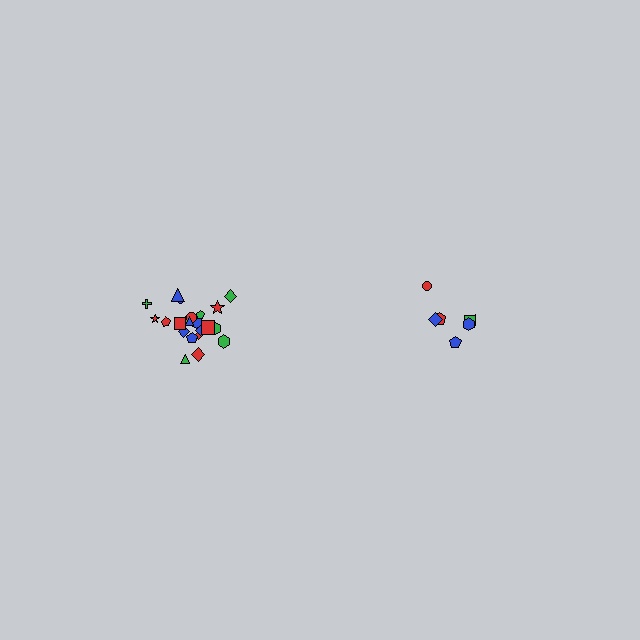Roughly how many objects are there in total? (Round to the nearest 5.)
Roughly 30 objects in total.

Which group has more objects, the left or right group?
The left group.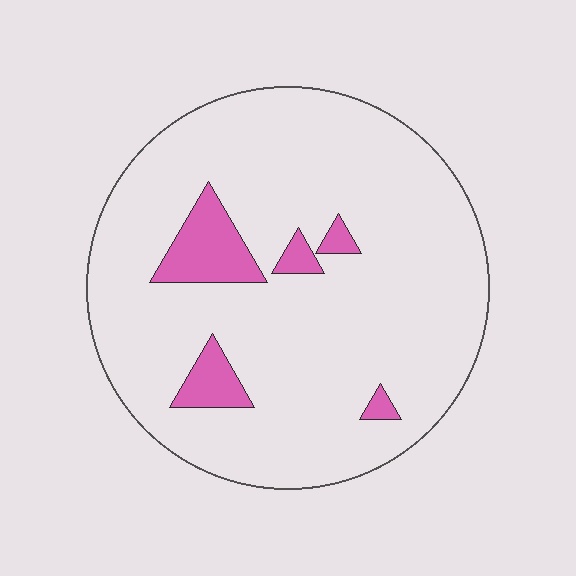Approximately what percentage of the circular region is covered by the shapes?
Approximately 10%.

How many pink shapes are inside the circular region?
5.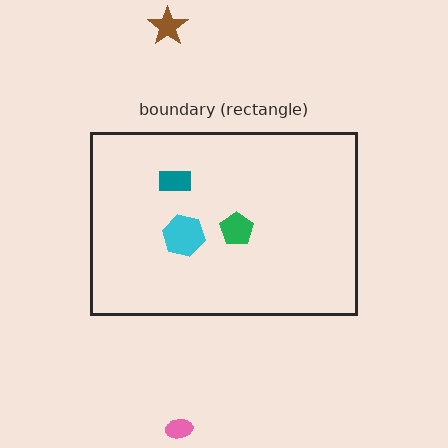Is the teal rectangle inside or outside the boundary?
Inside.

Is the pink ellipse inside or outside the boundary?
Outside.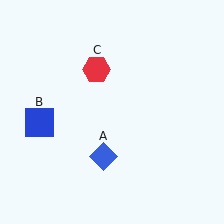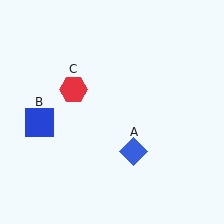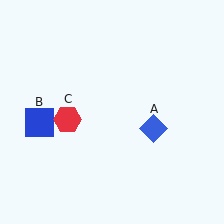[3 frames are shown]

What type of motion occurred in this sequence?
The blue diamond (object A), red hexagon (object C) rotated counterclockwise around the center of the scene.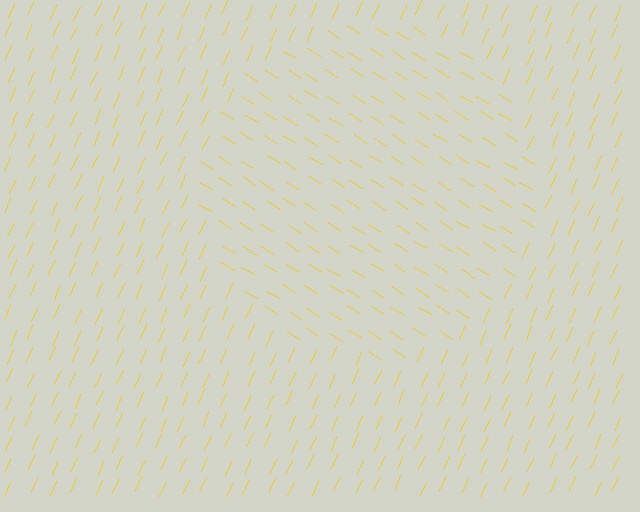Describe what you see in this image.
The image is filled with small yellow line segments. A circle region in the image has lines oriented differently from the surrounding lines, creating a visible texture boundary.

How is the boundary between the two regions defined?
The boundary is defined purely by a change in line orientation (approximately 82 degrees difference). All lines are the same color and thickness.